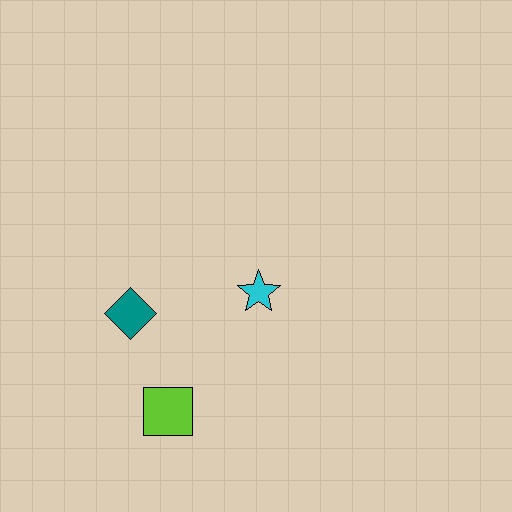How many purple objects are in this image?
There are no purple objects.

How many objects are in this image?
There are 3 objects.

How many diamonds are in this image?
There is 1 diamond.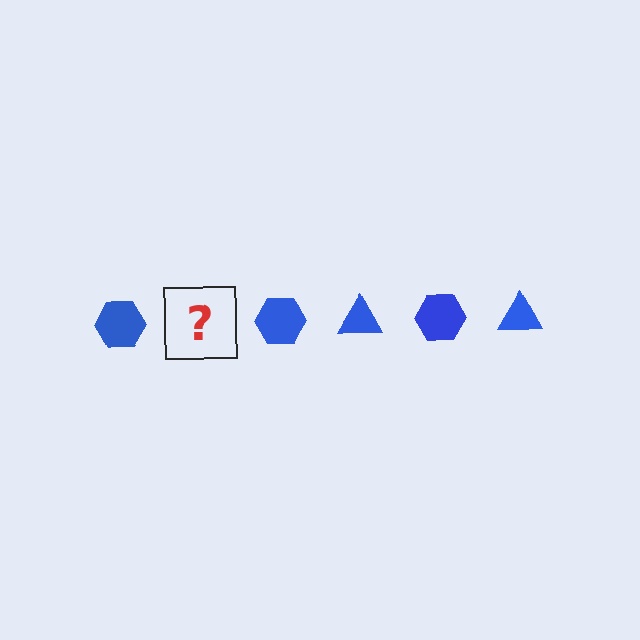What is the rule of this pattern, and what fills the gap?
The rule is that the pattern cycles through hexagon, triangle shapes in blue. The gap should be filled with a blue triangle.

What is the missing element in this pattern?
The missing element is a blue triangle.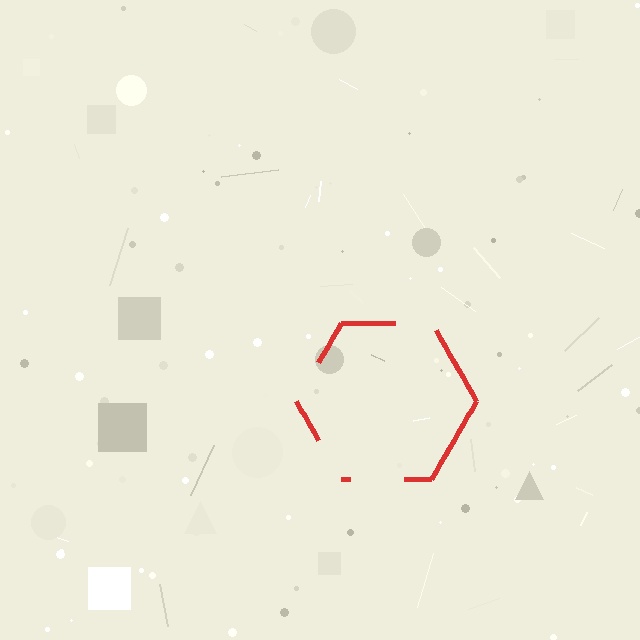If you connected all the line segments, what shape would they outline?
They would outline a hexagon.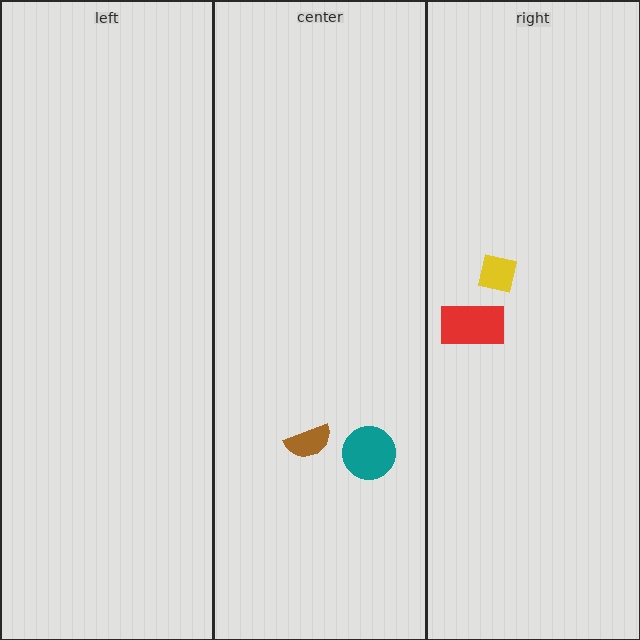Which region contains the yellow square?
The right region.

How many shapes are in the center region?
2.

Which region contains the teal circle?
The center region.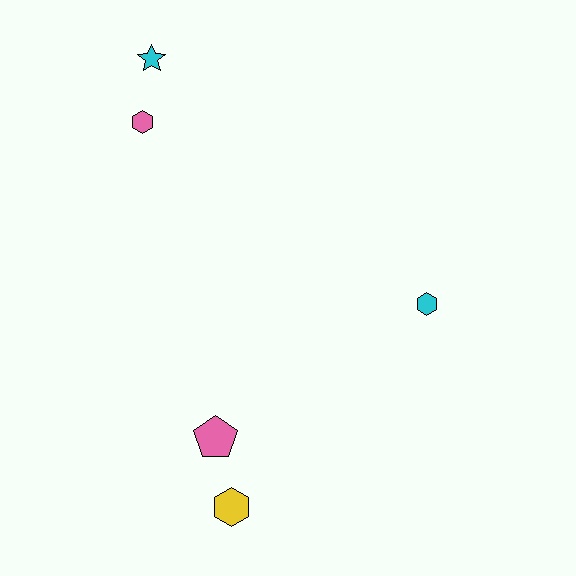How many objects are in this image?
There are 5 objects.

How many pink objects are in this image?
There are 2 pink objects.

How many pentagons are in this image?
There is 1 pentagon.